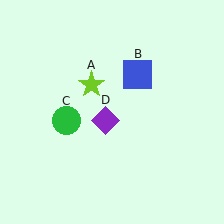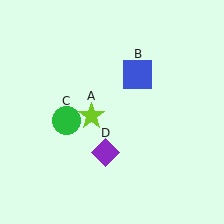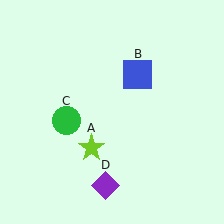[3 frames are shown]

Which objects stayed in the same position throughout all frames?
Blue square (object B) and green circle (object C) remained stationary.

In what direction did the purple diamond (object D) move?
The purple diamond (object D) moved down.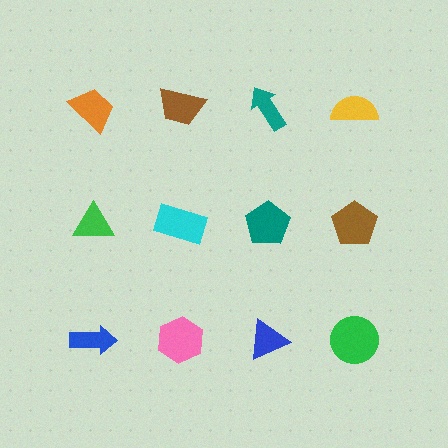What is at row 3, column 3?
A blue triangle.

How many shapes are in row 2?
4 shapes.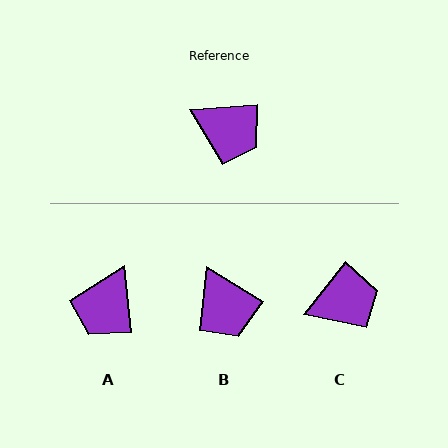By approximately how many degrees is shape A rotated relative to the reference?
Approximately 88 degrees clockwise.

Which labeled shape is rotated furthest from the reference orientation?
A, about 88 degrees away.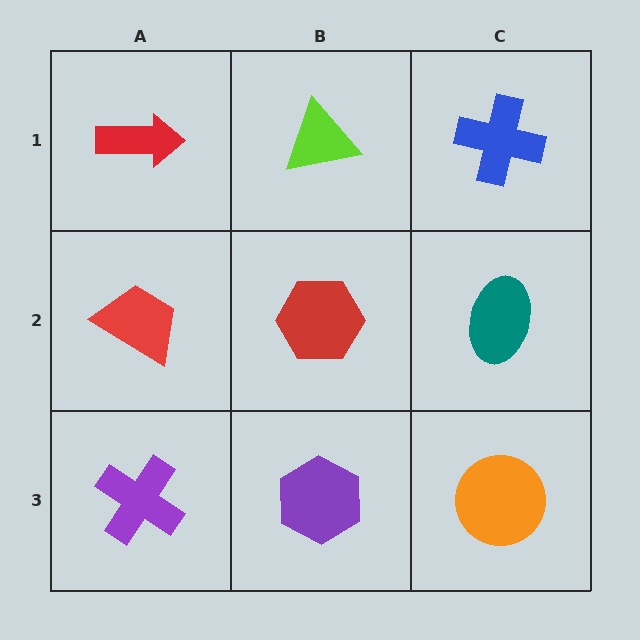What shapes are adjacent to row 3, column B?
A red hexagon (row 2, column B), a purple cross (row 3, column A), an orange circle (row 3, column C).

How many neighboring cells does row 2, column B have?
4.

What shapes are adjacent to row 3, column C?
A teal ellipse (row 2, column C), a purple hexagon (row 3, column B).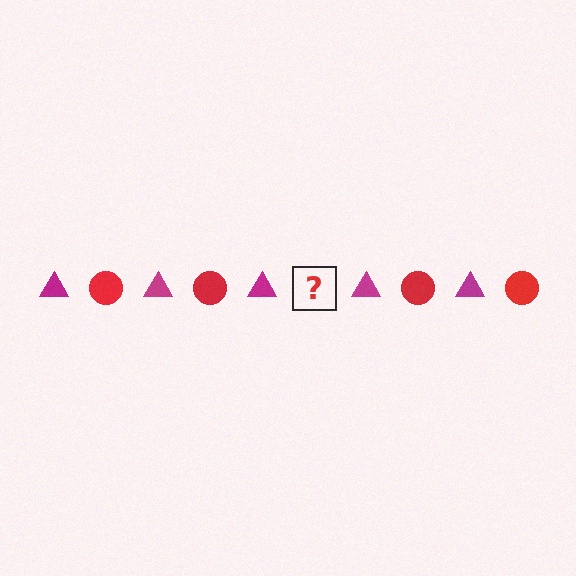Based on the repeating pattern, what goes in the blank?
The blank should be a red circle.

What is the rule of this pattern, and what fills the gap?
The rule is that the pattern alternates between magenta triangle and red circle. The gap should be filled with a red circle.